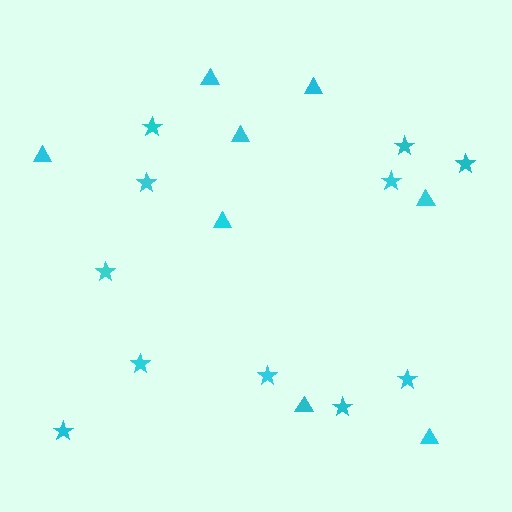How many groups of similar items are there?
There are 2 groups: one group of stars (11) and one group of triangles (8).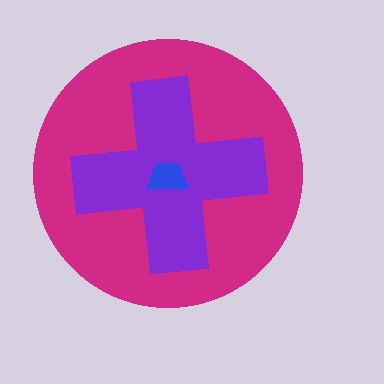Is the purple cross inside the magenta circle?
Yes.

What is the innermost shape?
The blue trapezoid.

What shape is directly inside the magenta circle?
The purple cross.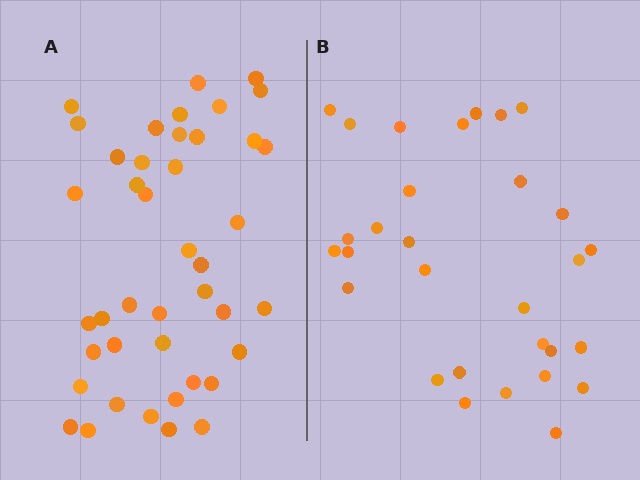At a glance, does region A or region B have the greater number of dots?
Region A (the left region) has more dots.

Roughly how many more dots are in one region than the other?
Region A has roughly 12 or so more dots than region B.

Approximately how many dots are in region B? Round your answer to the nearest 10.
About 30 dots.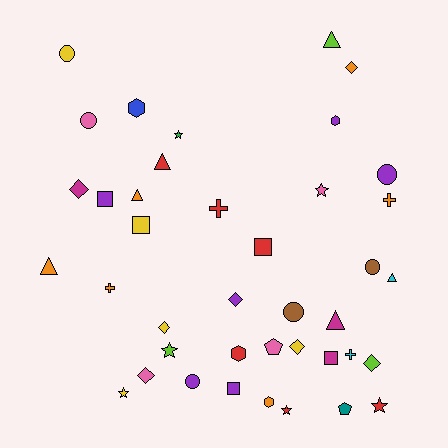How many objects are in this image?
There are 40 objects.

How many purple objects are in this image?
There are 6 purple objects.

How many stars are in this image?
There are 6 stars.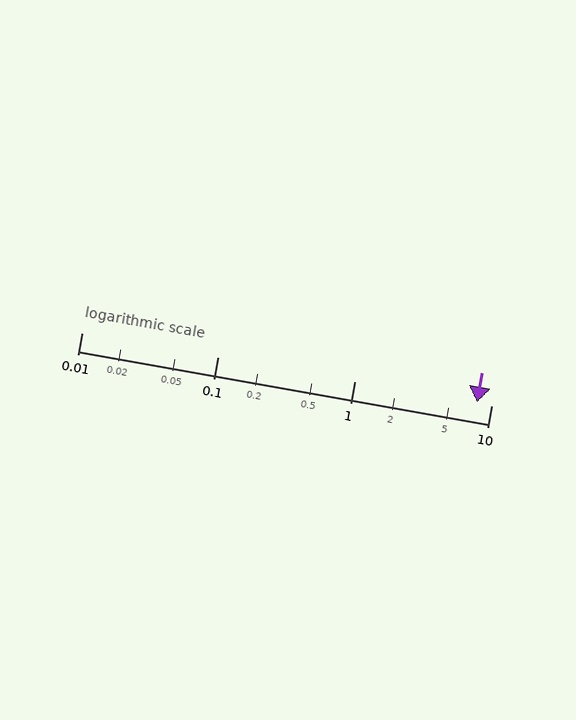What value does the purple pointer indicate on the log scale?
The pointer indicates approximately 7.8.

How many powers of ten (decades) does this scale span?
The scale spans 3 decades, from 0.01 to 10.